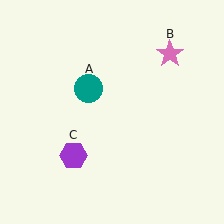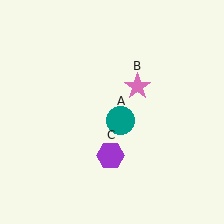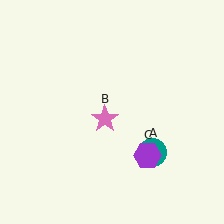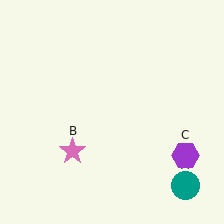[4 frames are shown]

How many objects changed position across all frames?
3 objects changed position: teal circle (object A), pink star (object B), purple hexagon (object C).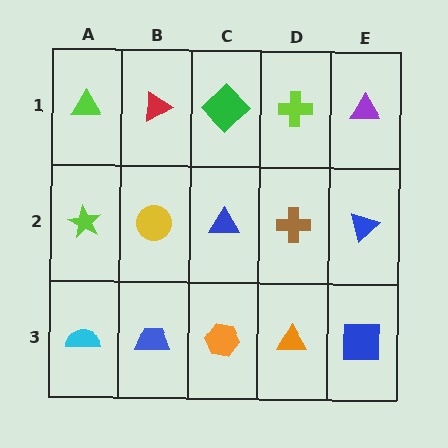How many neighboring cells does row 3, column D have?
3.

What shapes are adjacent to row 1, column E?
A blue triangle (row 2, column E), a lime cross (row 1, column D).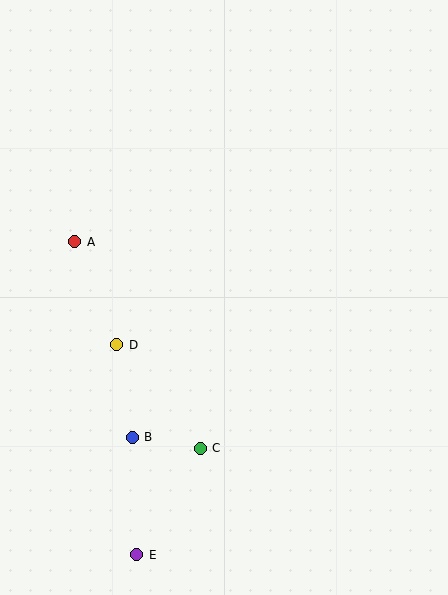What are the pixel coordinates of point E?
Point E is at (137, 555).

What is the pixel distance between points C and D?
The distance between C and D is 133 pixels.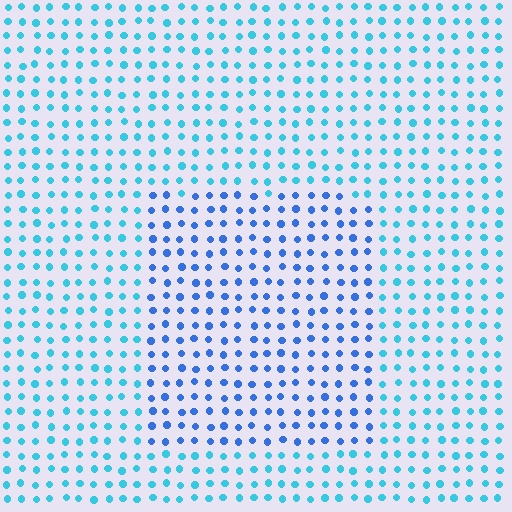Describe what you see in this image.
The image is filled with small cyan elements in a uniform arrangement. A rectangle-shaped region is visible where the elements are tinted to a slightly different hue, forming a subtle color boundary.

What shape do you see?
I see a rectangle.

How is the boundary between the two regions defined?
The boundary is defined purely by a slight shift in hue (about 32 degrees). Spacing, size, and orientation are identical on both sides.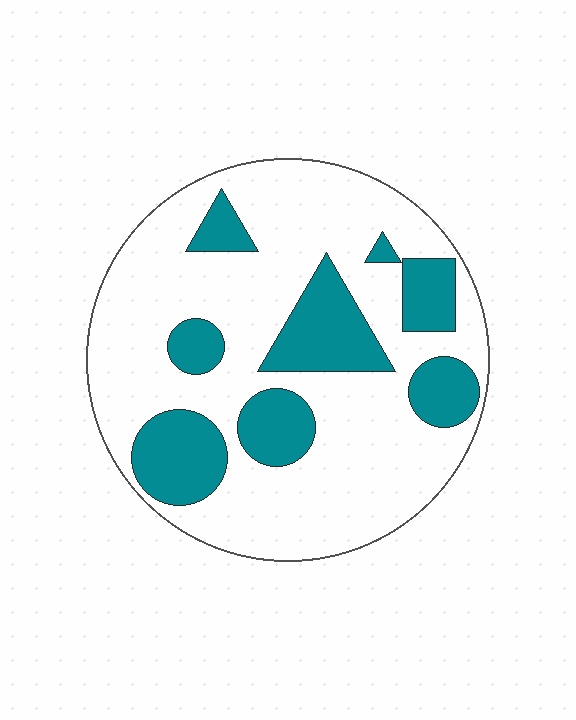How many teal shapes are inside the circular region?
8.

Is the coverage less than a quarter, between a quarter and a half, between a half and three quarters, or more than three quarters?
Between a quarter and a half.